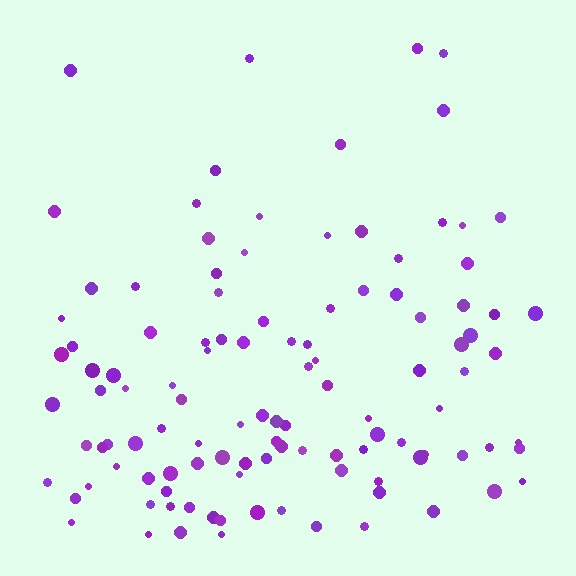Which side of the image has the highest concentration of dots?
The bottom.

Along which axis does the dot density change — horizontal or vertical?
Vertical.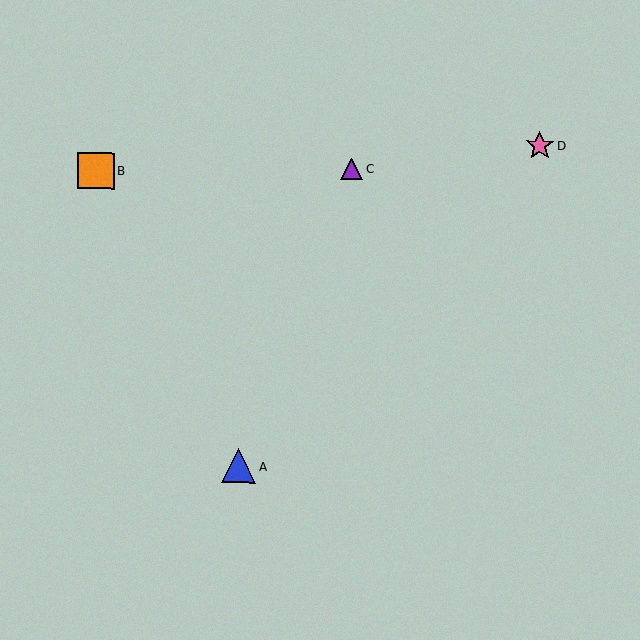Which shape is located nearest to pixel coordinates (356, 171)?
The purple triangle (labeled C) at (352, 169) is nearest to that location.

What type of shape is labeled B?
Shape B is an orange square.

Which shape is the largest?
The orange square (labeled B) is the largest.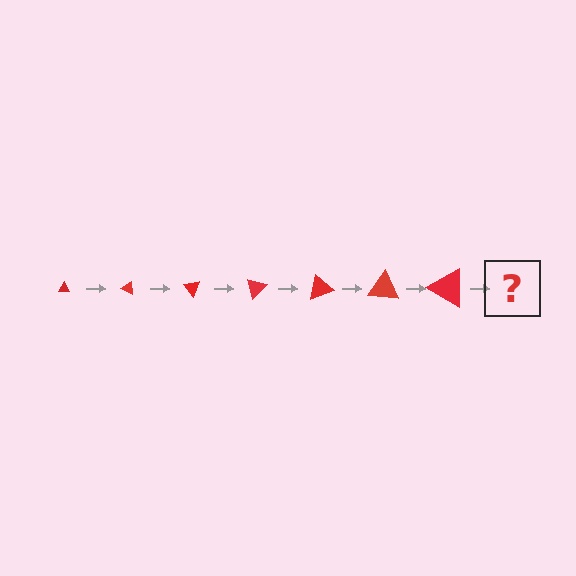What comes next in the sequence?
The next element should be a triangle, larger than the previous one and rotated 175 degrees from the start.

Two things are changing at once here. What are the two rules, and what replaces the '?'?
The two rules are that the triangle grows larger each step and it rotates 25 degrees each step. The '?' should be a triangle, larger than the previous one and rotated 175 degrees from the start.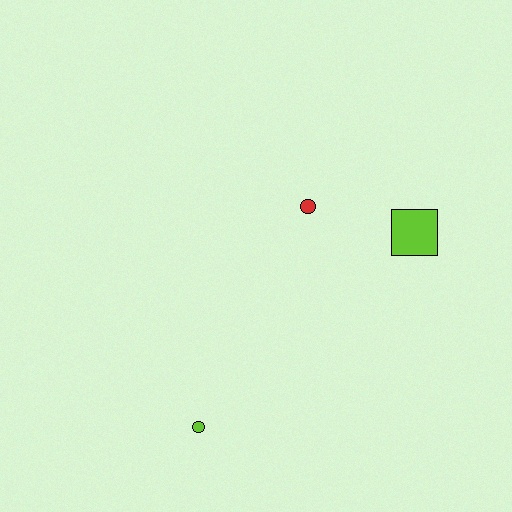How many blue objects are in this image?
There are no blue objects.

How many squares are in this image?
There is 1 square.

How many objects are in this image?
There are 3 objects.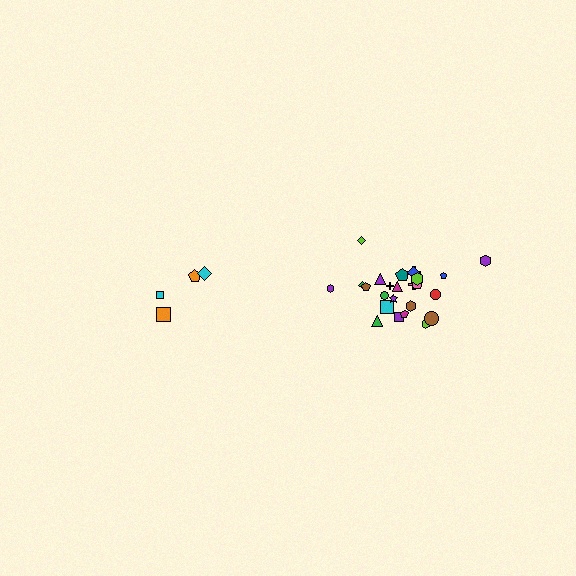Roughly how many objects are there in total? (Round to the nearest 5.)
Roughly 30 objects in total.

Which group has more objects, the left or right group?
The right group.